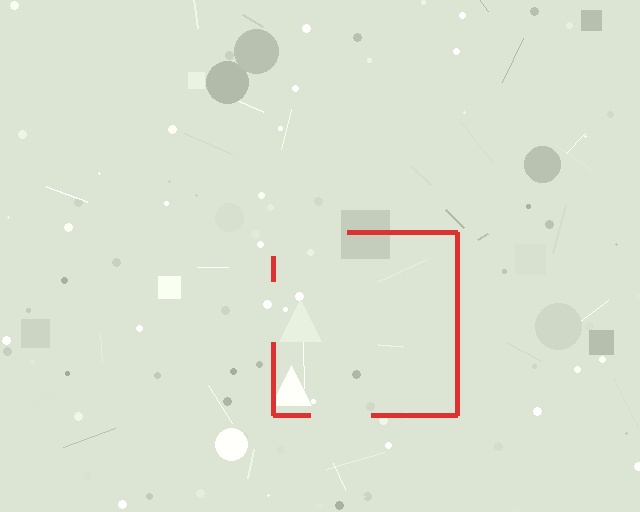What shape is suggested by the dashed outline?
The dashed outline suggests a square.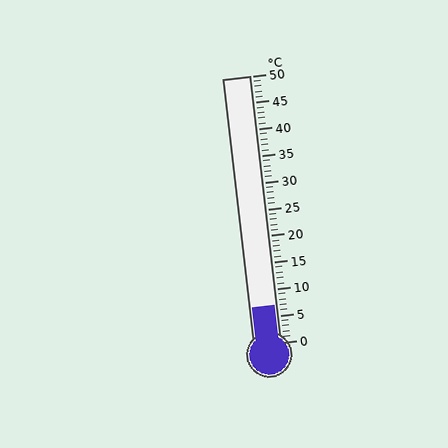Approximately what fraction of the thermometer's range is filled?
The thermometer is filled to approximately 15% of its range.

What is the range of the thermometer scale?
The thermometer scale ranges from 0°C to 50°C.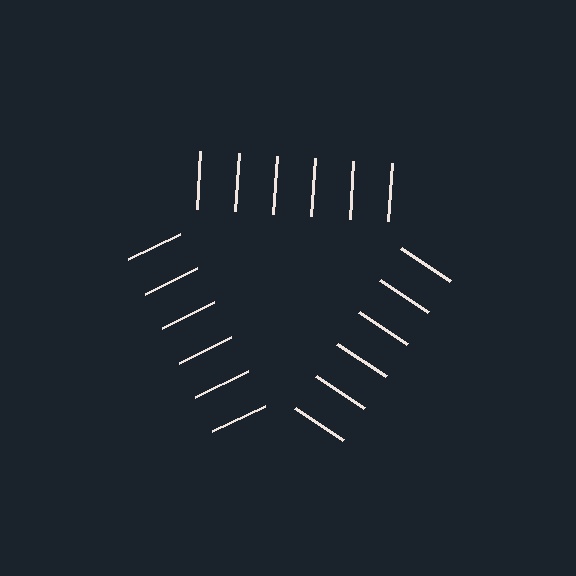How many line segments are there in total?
18 — 6 along each of the 3 edges.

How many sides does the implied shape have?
3 sides — the line-ends trace a triangle.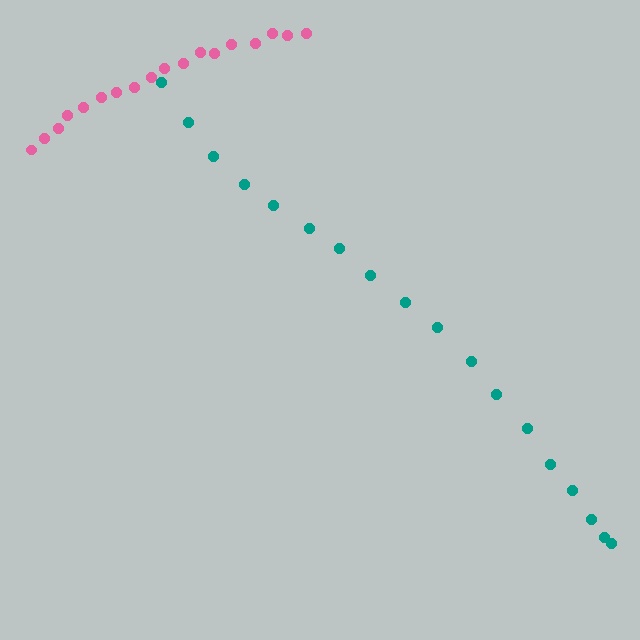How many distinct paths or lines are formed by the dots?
There are 2 distinct paths.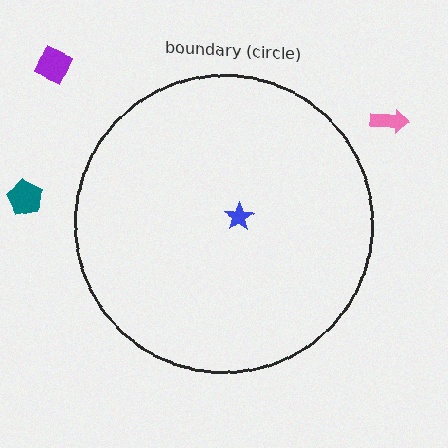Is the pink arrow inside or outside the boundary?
Outside.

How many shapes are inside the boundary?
1 inside, 3 outside.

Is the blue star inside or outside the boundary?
Inside.